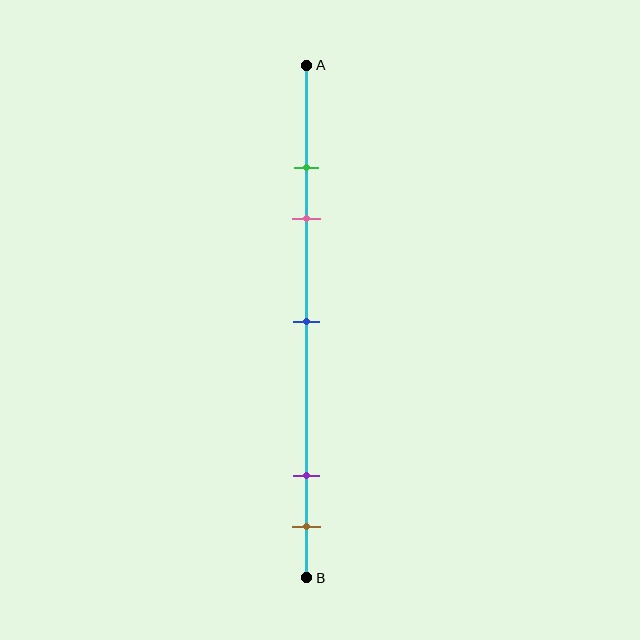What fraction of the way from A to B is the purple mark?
The purple mark is approximately 80% (0.8) of the way from A to B.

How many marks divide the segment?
There are 5 marks dividing the segment.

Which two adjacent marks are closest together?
The green and pink marks are the closest adjacent pair.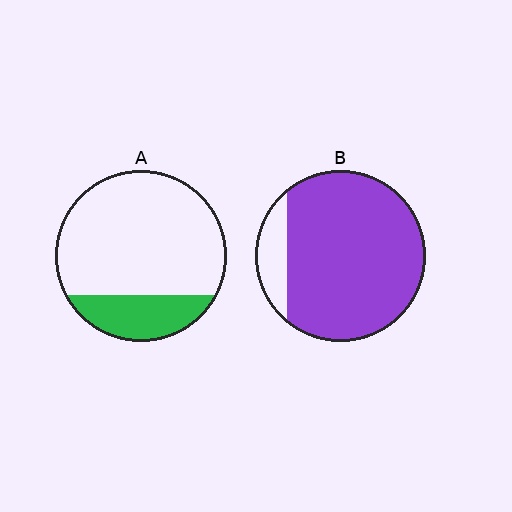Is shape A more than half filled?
No.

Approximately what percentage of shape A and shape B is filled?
A is approximately 20% and B is approximately 85%.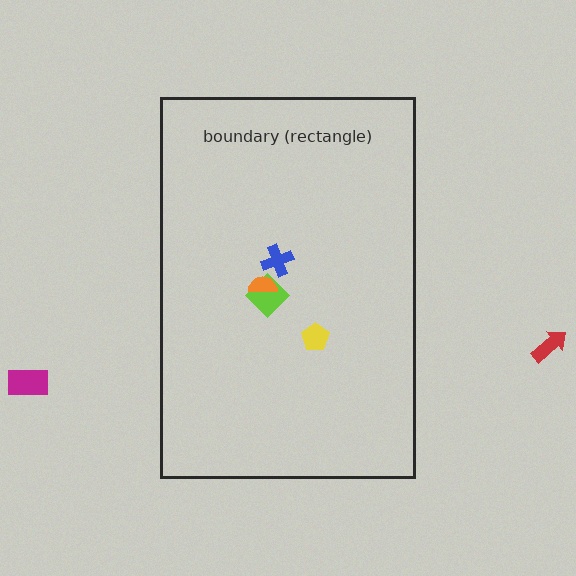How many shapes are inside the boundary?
4 inside, 2 outside.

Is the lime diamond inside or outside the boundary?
Inside.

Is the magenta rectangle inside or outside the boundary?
Outside.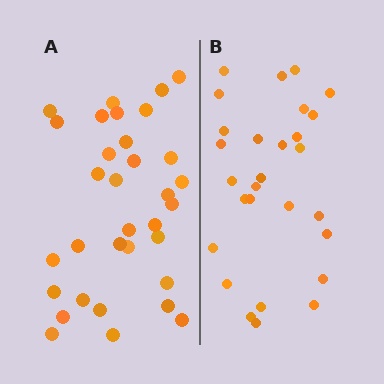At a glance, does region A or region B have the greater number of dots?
Region A (the left region) has more dots.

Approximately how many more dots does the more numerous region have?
Region A has about 5 more dots than region B.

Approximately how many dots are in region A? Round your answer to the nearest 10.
About 30 dots. (The exact count is 33, which rounds to 30.)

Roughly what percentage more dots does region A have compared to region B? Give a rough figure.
About 20% more.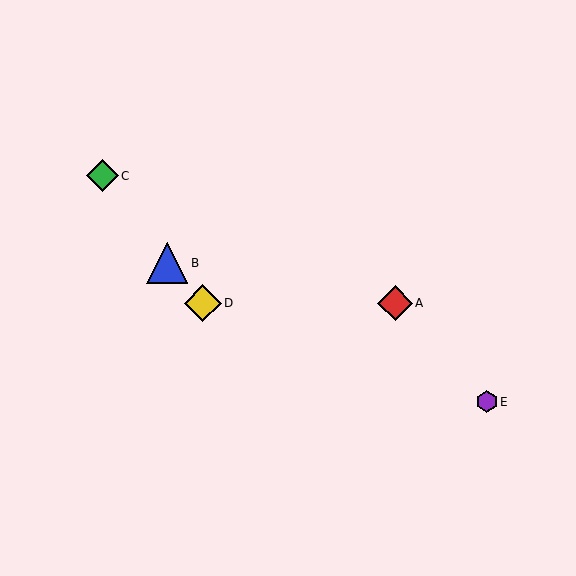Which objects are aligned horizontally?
Objects A, D are aligned horizontally.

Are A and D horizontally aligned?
Yes, both are at y≈303.